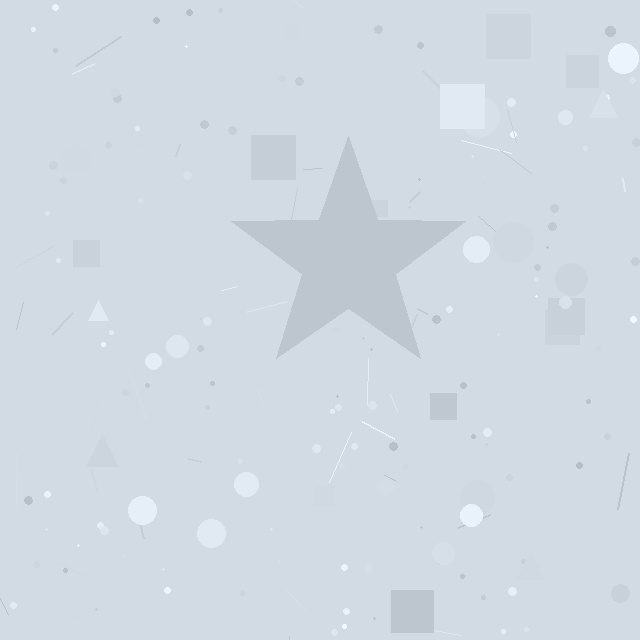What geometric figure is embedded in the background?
A star is embedded in the background.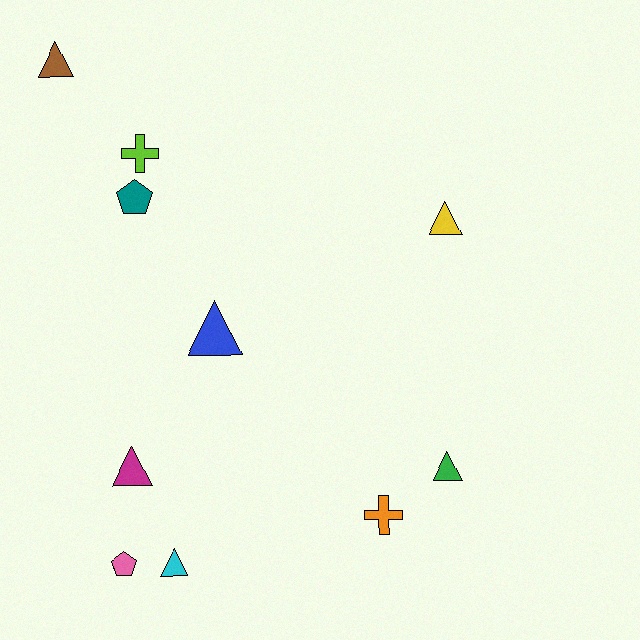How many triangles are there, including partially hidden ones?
There are 6 triangles.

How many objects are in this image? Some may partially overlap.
There are 10 objects.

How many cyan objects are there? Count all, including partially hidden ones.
There is 1 cyan object.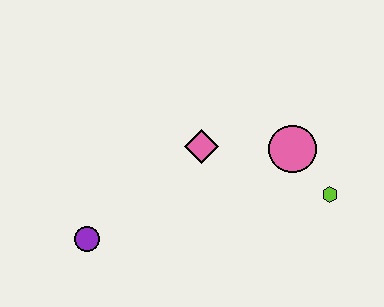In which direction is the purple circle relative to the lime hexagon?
The purple circle is to the left of the lime hexagon.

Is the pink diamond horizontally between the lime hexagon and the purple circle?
Yes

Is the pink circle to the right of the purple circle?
Yes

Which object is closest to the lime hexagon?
The pink circle is closest to the lime hexagon.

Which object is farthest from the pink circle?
The purple circle is farthest from the pink circle.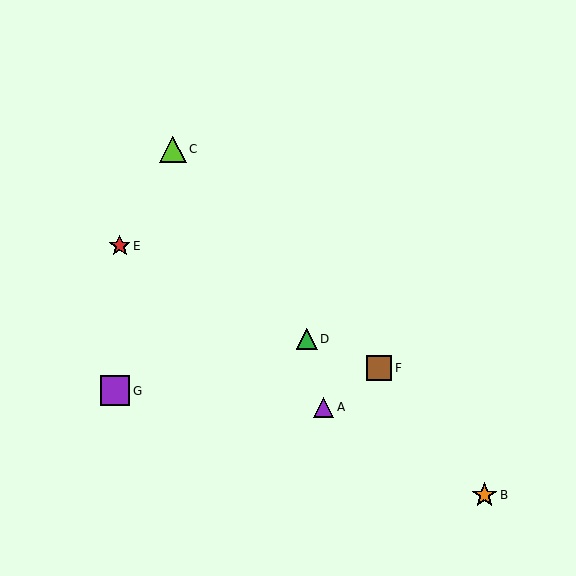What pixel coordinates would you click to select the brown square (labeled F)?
Click at (379, 368) to select the brown square F.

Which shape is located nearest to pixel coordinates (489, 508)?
The orange star (labeled B) at (484, 495) is nearest to that location.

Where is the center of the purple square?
The center of the purple square is at (115, 391).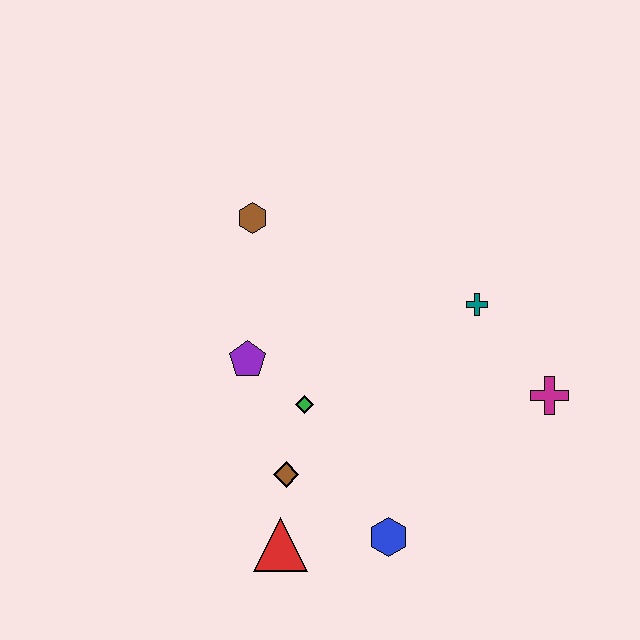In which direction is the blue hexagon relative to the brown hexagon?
The blue hexagon is below the brown hexagon.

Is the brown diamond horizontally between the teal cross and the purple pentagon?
Yes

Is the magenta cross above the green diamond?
Yes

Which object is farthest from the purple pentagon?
The magenta cross is farthest from the purple pentagon.